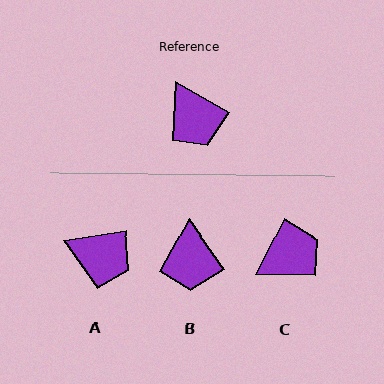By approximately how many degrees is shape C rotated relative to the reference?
Approximately 93 degrees counter-clockwise.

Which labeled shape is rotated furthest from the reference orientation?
C, about 93 degrees away.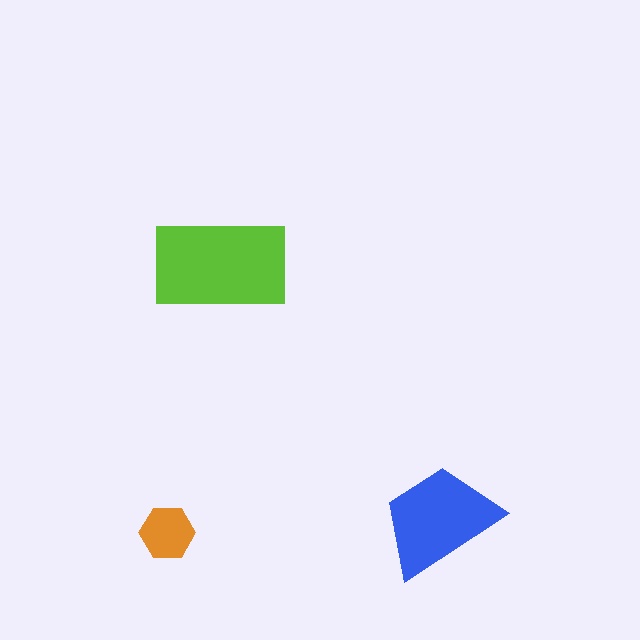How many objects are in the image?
There are 3 objects in the image.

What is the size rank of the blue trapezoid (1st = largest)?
2nd.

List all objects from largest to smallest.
The lime rectangle, the blue trapezoid, the orange hexagon.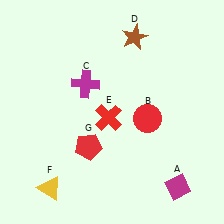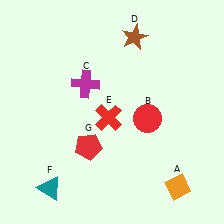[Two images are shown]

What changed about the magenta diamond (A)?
In Image 1, A is magenta. In Image 2, it changed to orange.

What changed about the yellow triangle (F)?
In Image 1, F is yellow. In Image 2, it changed to teal.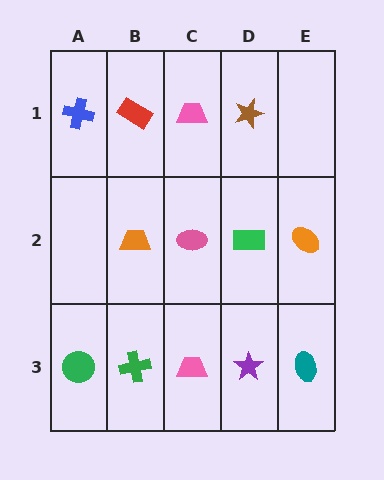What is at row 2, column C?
A pink ellipse.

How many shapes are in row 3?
5 shapes.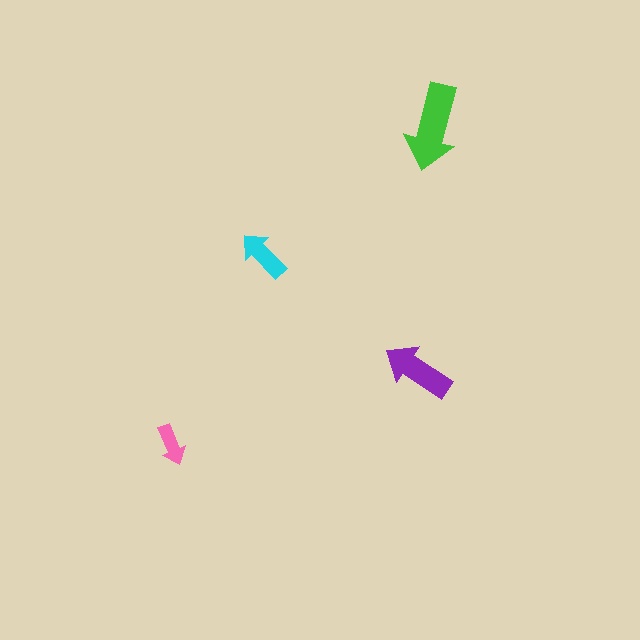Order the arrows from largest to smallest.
the green one, the purple one, the cyan one, the pink one.